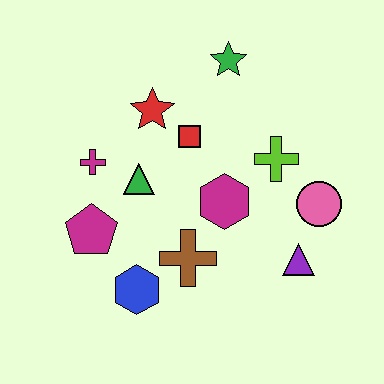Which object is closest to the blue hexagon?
The brown cross is closest to the blue hexagon.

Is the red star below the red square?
No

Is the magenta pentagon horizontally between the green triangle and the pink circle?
No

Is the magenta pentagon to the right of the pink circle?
No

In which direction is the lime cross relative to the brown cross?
The lime cross is above the brown cross.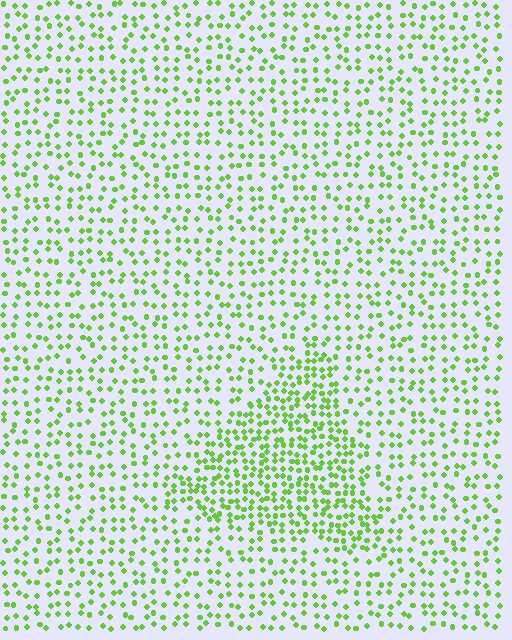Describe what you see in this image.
The image contains small lime elements arranged at two different densities. A triangle-shaped region is visible where the elements are more densely packed than the surrounding area.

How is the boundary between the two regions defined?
The boundary is defined by a change in element density (approximately 1.9x ratio). All elements are the same color, size, and shape.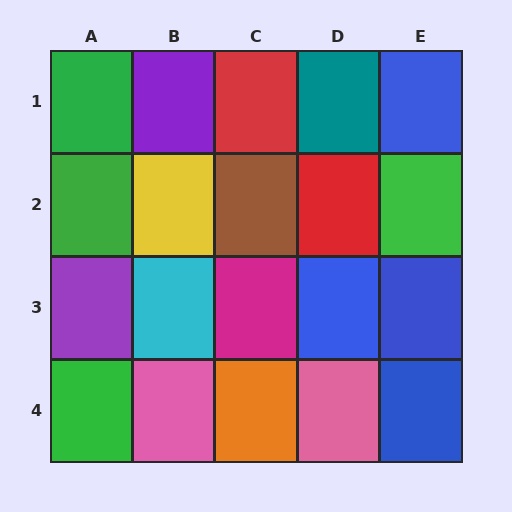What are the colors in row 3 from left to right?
Purple, cyan, magenta, blue, blue.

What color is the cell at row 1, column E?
Blue.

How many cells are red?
2 cells are red.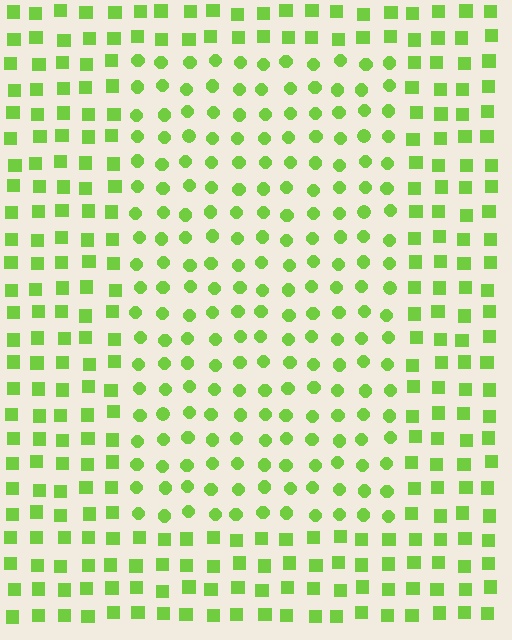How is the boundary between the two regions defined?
The boundary is defined by a change in element shape: circles inside vs. squares outside. All elements share the same color and spacing.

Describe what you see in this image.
The image is filled with small lime elements arranged in a uniform grid. A rectangle-shaped region contains circles, while the surrounding area contains squares. The boundary is defined purely by the change in element shape.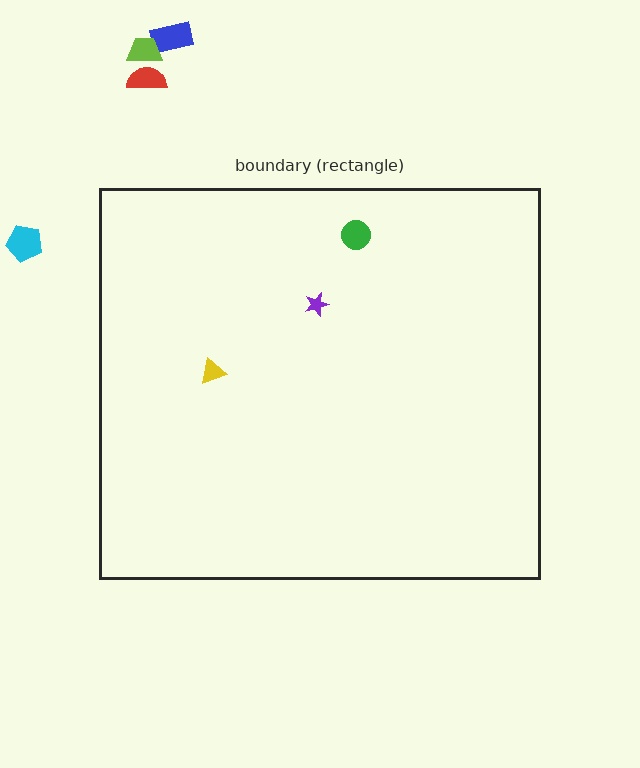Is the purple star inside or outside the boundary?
Inside.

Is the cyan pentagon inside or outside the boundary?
Outside.